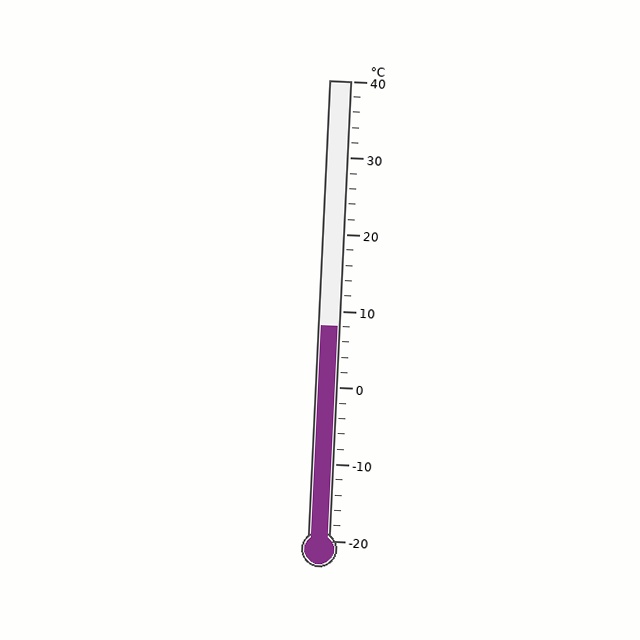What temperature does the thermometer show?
The thermometer shows approximately 8°C.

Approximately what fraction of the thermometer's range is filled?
The thermometer is filled to approximately 45% of its range.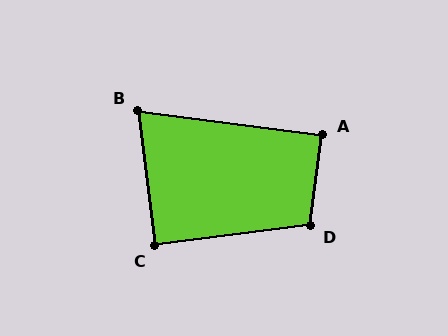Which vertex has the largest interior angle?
D, at approximately 105 degrees.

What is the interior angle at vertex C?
Approximately 90 degrees (approximately right).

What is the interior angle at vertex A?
Approximately 90 degrees (approximately right).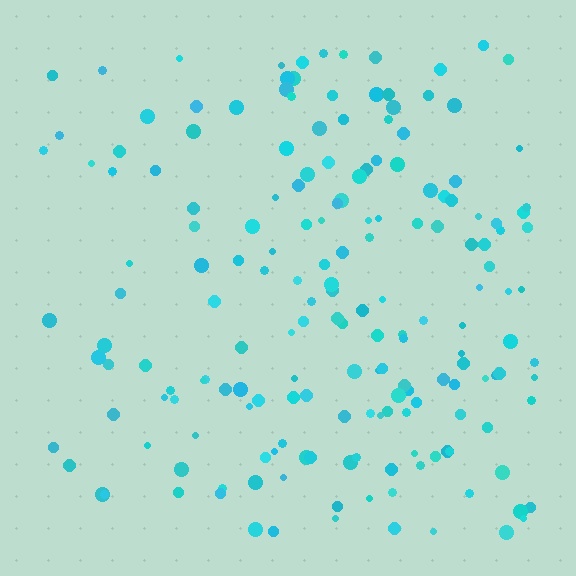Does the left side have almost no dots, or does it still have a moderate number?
Still a moderate number, just noticeably fewer than the right.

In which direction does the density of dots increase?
From left to right, with the right side densest.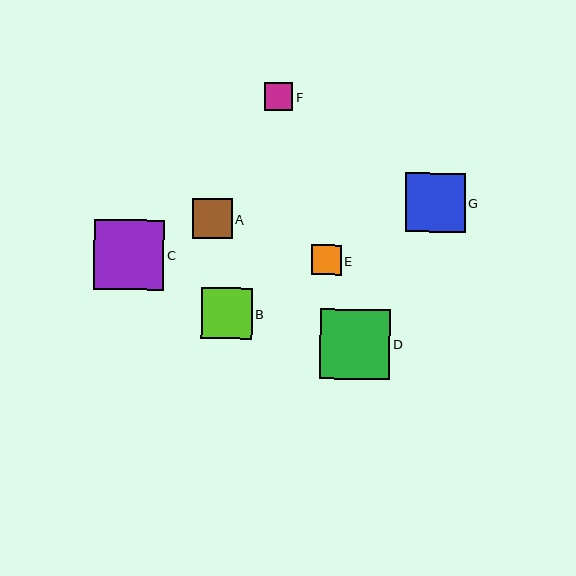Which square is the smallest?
Square F is the smallest with a size of approximately 28 pixels.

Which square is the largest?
Square C is the largest with a size of approximately 70 pixels.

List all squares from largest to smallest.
From largest to smallest: C, D, G, B, A, E, F.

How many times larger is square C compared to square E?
Square C is approximately 2.4 times the size of square E.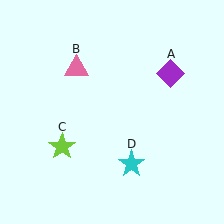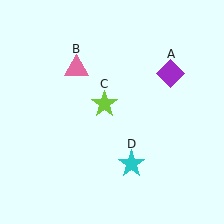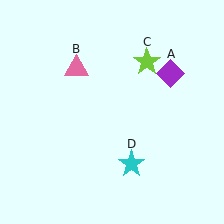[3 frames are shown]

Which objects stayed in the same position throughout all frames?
Purple diamond (object A) and pink triangle (object B) and cyan star (object D) remained stationary.